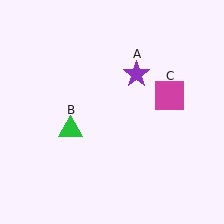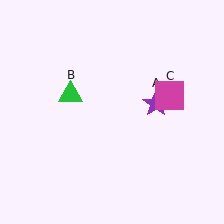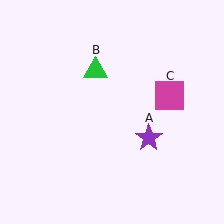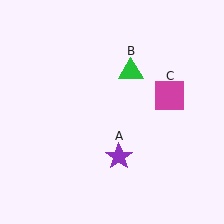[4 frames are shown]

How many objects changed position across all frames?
2 objects changed position: purple star (object A), green triangle (object B).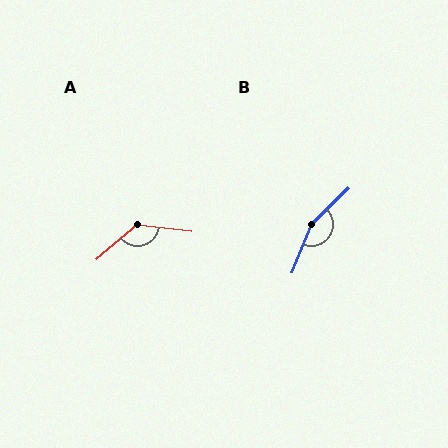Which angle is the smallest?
A, at approximately 133 degrees.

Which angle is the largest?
B, at approximately 156 degrees.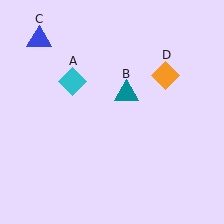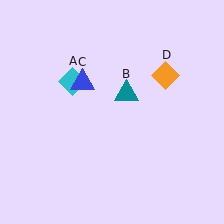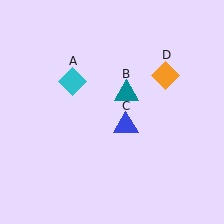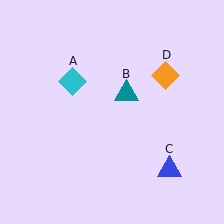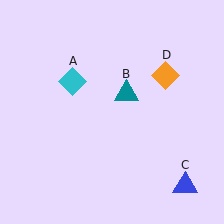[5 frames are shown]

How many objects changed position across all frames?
1 object changed position: blue triangle (object C).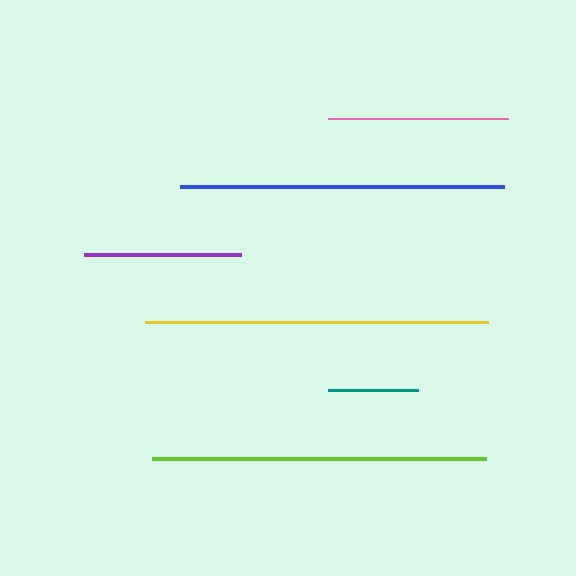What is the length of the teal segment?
The teal segment is approximately 90 pixels long.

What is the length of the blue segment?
The blue segment is approximately 324 pixels long.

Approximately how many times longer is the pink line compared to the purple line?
The pink line is approximately 1.1 times the length of the purple line.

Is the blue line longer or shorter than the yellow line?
The yellow line is longer than the blue line.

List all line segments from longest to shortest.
From longest to shortest: yellow, lime, blue, pink, purple, teal.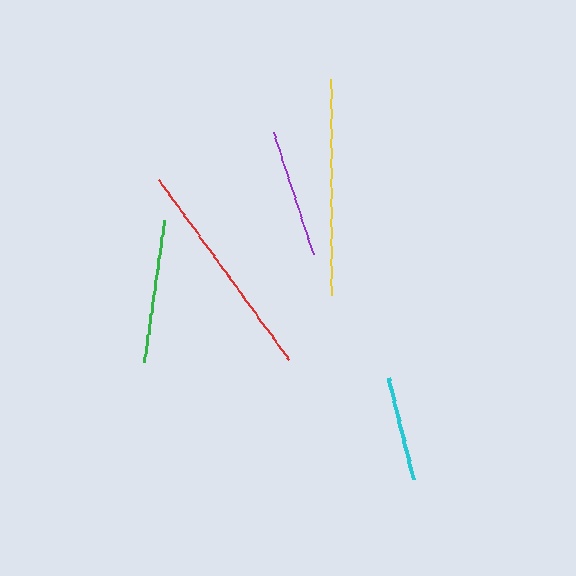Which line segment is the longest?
The red line is the longest at approximately 222 pixels.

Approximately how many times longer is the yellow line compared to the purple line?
The yellow line is approximately 1.7 times the length of the purple line.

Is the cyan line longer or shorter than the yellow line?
The yellow line is longer than the cyan line.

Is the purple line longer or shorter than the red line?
The red line is longer than the purple line.